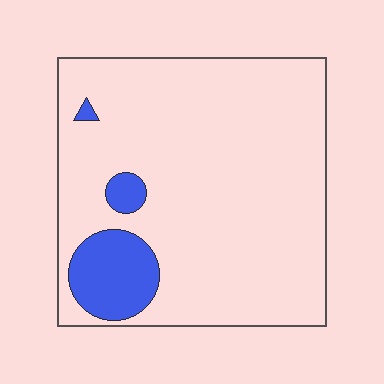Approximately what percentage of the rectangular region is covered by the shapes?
Approximately 10%.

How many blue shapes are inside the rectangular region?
3.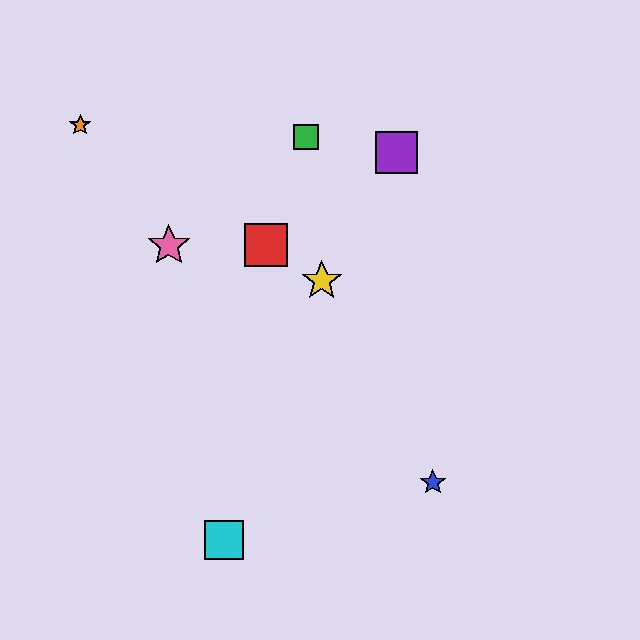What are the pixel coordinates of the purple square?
The purple square is at (396, 152).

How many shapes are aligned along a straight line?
3 shapes (the red square, the yellow star, the orange star) are aligned along a straight line.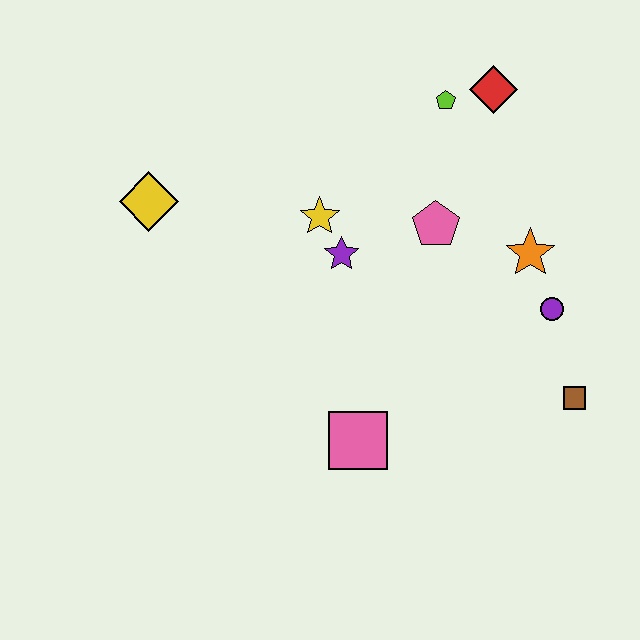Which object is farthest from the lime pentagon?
The pink square is farthest from the lime pentagon.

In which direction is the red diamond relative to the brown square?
The red diamond is above the brown square.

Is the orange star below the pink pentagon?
Yes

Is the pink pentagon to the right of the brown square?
No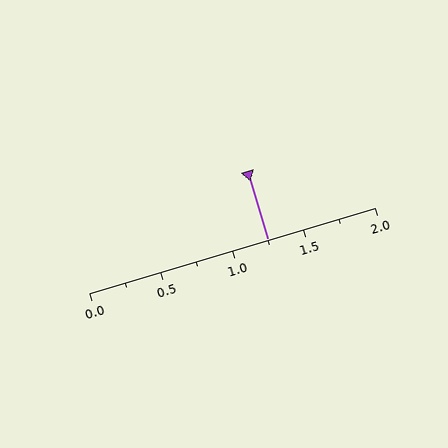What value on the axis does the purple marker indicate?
The marker indicates approximately 1.25.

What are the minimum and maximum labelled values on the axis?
The axis runs from 0.0 to 2.0.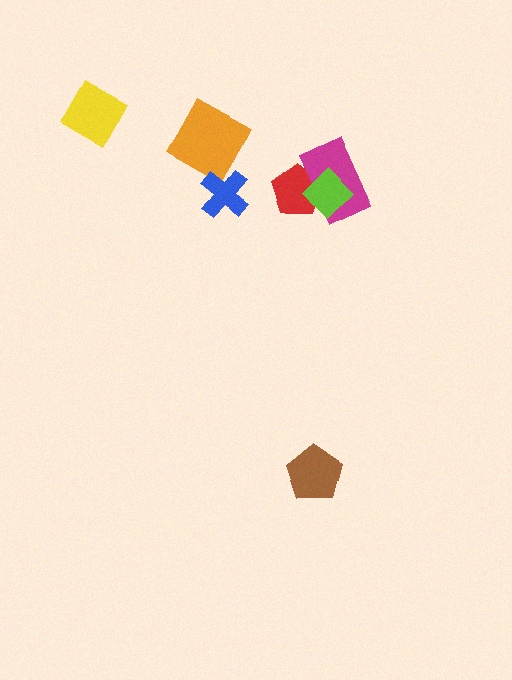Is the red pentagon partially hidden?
Yes, it is partially covered by another shape.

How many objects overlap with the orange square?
0 objects overlap with the orange square.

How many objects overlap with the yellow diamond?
0 objects overlap with the yellow diamond.